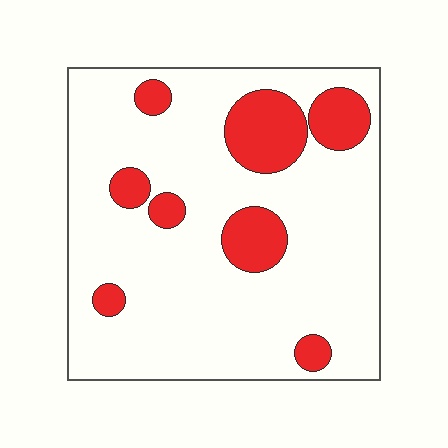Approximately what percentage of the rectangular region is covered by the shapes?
Approximately 20%.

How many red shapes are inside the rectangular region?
8.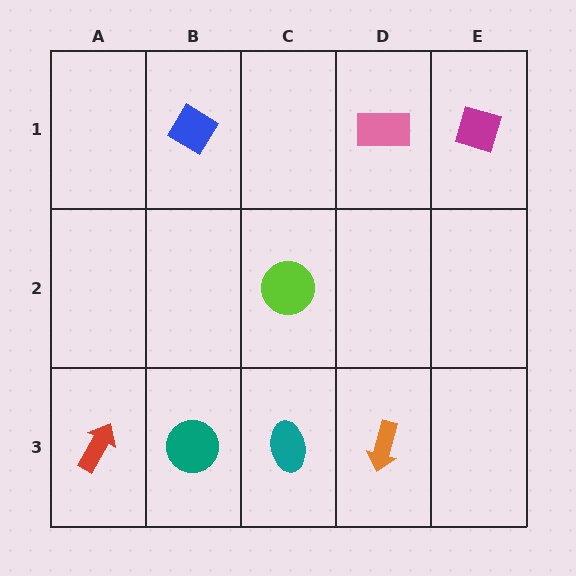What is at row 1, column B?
A blue diamond.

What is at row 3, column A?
A red arrow.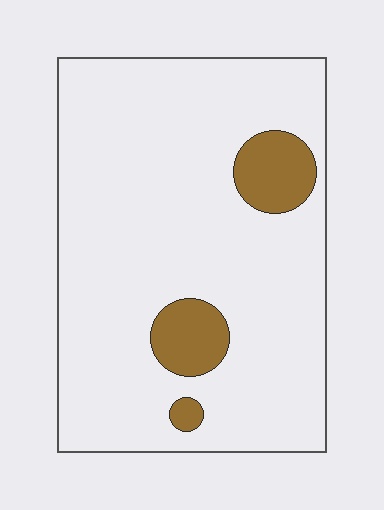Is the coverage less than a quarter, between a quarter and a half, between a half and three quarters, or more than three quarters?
Less than a quarter.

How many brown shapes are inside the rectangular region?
3.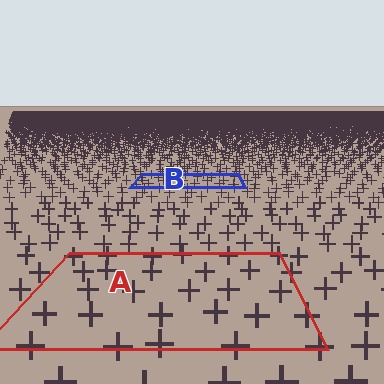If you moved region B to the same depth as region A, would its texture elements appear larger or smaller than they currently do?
They would appear larger. At a closer depth, the same texture elements are projected at a bigger on-screen size.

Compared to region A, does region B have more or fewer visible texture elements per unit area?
Region B has more texture elements per unit area — they are packed more densely because it is farther away.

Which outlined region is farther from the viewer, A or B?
Region B is farther from the viewer — the texture elements inside it appear smaller and more densely packed.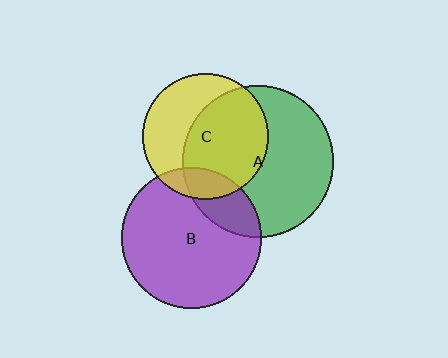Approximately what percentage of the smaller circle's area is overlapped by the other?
Approximately 20%.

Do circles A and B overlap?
Yes.